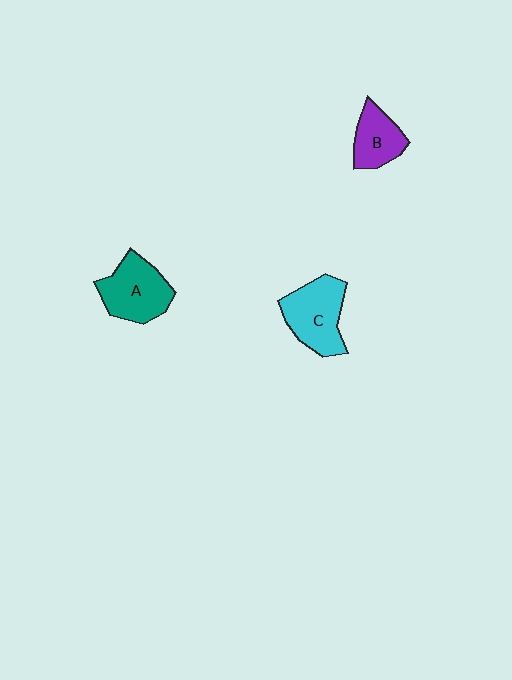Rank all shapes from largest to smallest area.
From largest to smallest: C (cyan), A (teal), B (purple).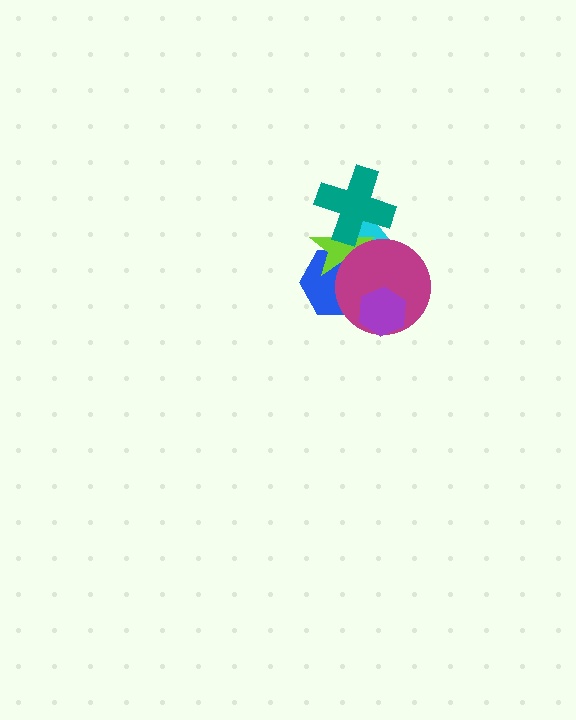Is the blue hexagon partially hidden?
Yes, it is partially covered by another shape.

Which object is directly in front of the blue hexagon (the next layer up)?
The lime star is directly in front of the blue hexagon.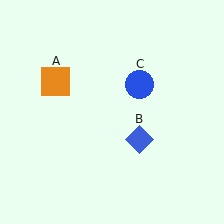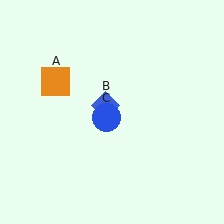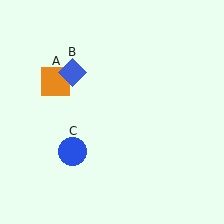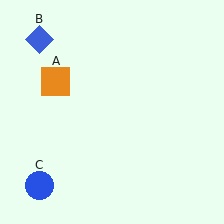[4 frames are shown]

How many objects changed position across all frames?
2 objects changed position: blue diamond (object B), blue circle (object C).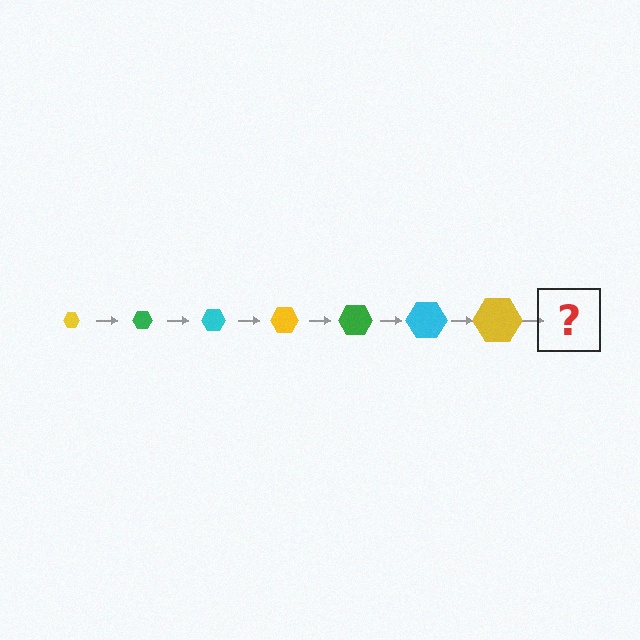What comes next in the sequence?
The next element should be a green hexagon, larger than the previous one.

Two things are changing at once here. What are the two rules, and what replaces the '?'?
The two rules are that the hexagon grows larger each step and the color cycles through yellow, green, and cyan. The '?' should be a green hexagon, larger than the previous one.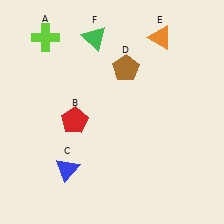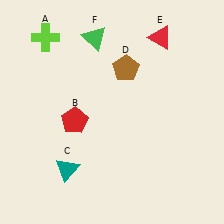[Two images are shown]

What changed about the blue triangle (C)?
In Image 1, C is blue. In Image 2, it changed to teal.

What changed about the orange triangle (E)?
In Image 1, E is orange. In Image 2, it changed to red.